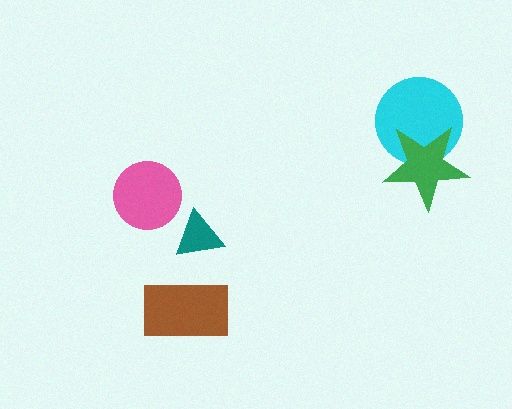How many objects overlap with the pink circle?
0 objects overlap with the pink circle.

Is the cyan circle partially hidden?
Yes, it is partially covered by another shape.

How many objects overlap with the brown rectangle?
0 objects overlap with the brown rectangle.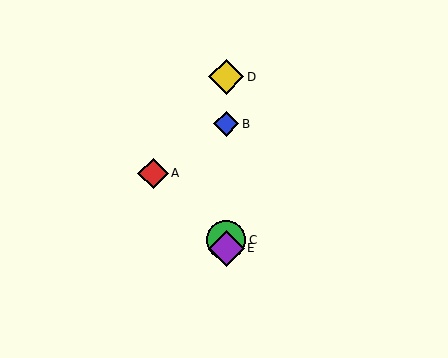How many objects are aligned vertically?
4 objects (B, C, D, E) are aligned vertically.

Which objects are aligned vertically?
Objects B, C, D, E are aligned vertically.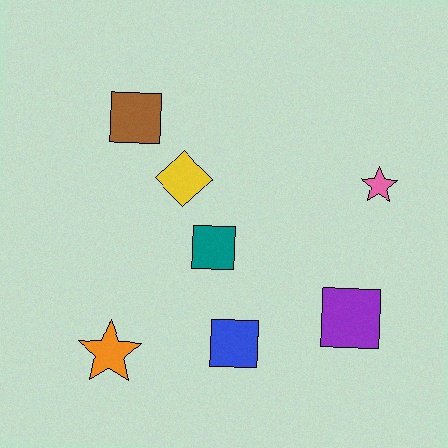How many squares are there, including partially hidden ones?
There are 4 squares.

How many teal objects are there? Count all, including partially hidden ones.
There is 1 teal object.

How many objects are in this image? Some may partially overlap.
There are 7 objects.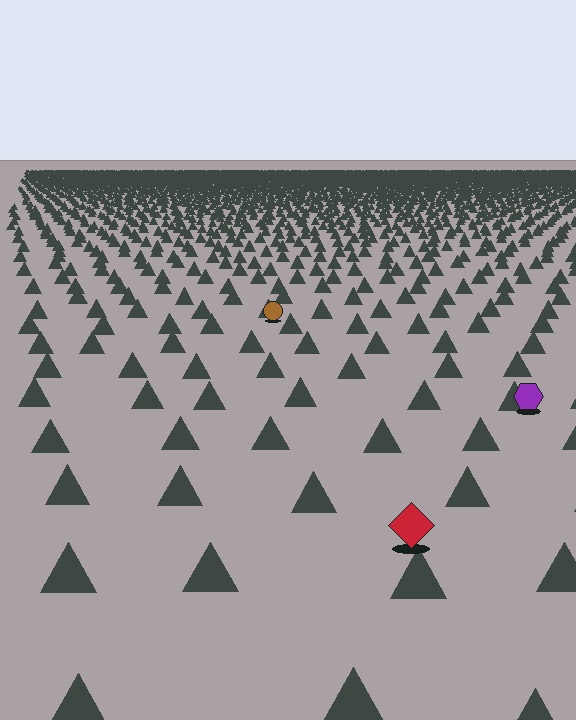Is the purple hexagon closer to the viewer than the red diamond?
No. The red diamond is closer — you can tell from the texture gradient: the ground texture is coarser near it.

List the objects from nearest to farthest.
From nearest to farthest: the red diamond, the purple hexagon, the brown circle.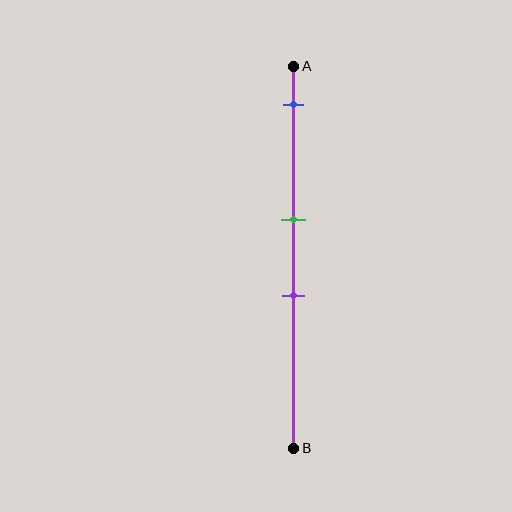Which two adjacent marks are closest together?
The green and purple marks are the closest adjacent pair.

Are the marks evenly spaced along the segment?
No, the marks are not evenly spaced.